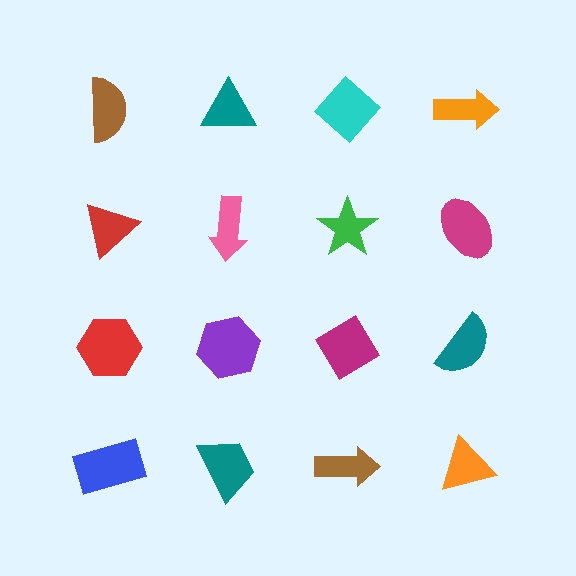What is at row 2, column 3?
A green star.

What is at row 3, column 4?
A teal semicircle.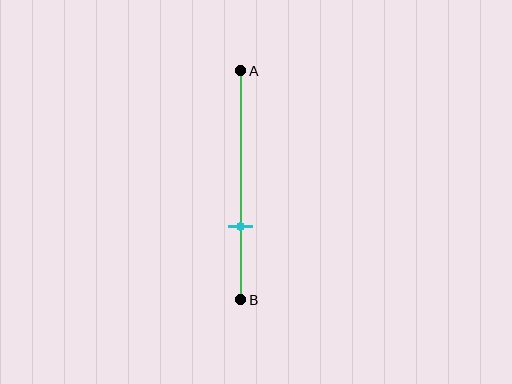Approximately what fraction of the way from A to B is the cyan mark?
The cyan mark is approximately 70% of the way from A to B.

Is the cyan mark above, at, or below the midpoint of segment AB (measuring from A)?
The cyan mark is below the midpoint of segment AB.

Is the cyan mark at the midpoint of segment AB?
No, the mark is at about 70% from A, not at the 50% midpoint.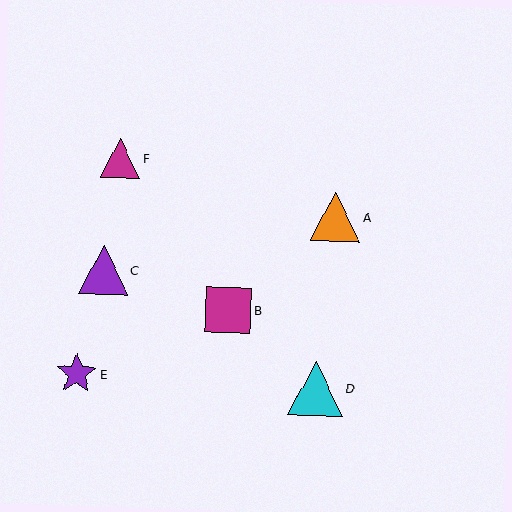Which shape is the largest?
The cyan triangle (labeled D) is the largest.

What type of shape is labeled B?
Shape B is a magenta square.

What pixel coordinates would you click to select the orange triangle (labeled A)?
Click at (335, 217) to select the orange triangle A.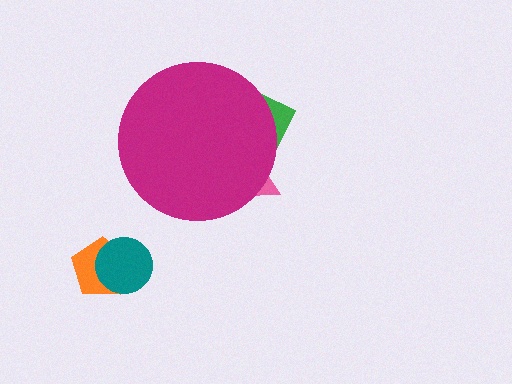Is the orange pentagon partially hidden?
No, the orange pentagon is fully visible.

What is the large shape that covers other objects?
A magenta circle.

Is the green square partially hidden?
Yes, the green square is partially hidden behind the magenta circle.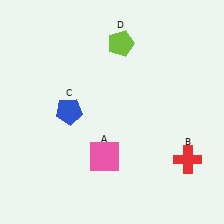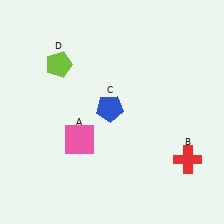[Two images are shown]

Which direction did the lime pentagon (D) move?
The lime pentagon (D) moved left.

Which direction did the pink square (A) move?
The pink square (A) moved left.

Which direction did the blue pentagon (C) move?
The blue pentagon (C) moved right.